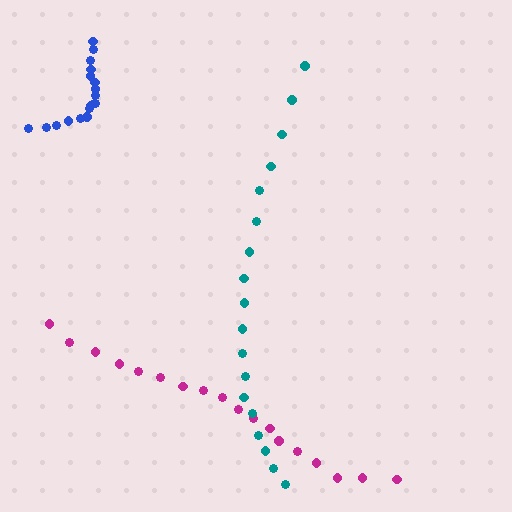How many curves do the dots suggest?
There are 3 distinct paths.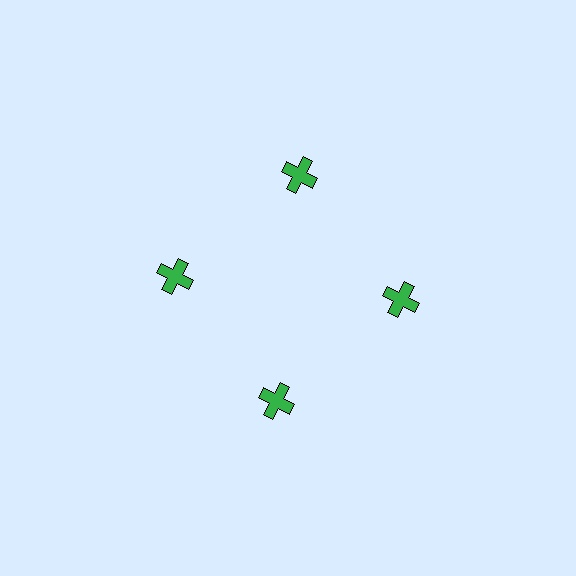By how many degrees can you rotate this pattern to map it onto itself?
The pattern maps onto itself every 90 degrees of rotation.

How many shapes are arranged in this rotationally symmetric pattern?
There are 4 shapes, arranged in 4 groups of 1.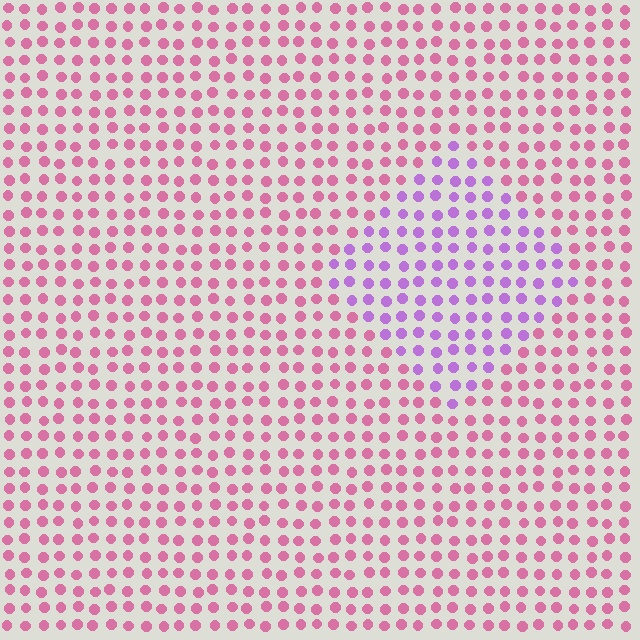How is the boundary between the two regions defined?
The boundary is defined purely by a slight shift in hue (about 48 degrees). Spacing, size, and orientation are identical on both sides.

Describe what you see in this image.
The image is filled with small pink elements in a uniform arrangement. A diamond-shaped region is visible where the elements are tinted to a slightly different hue, forming a subtle color boundary.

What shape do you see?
I see a diamond.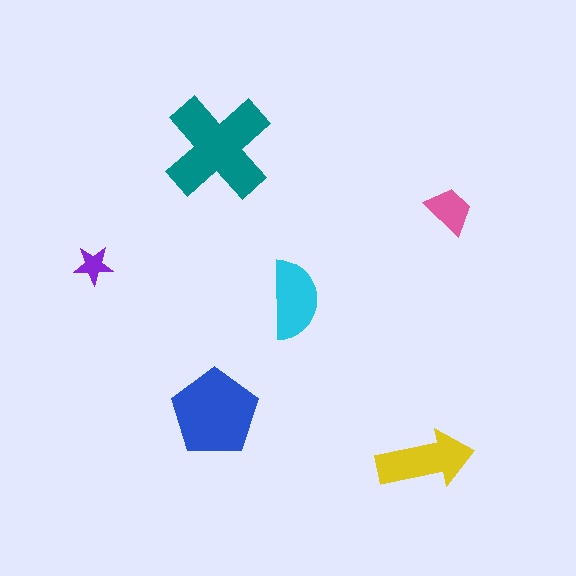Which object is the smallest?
The purple star.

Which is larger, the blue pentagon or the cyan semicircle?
The blue pentagon.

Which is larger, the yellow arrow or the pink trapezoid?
The yellow arrow.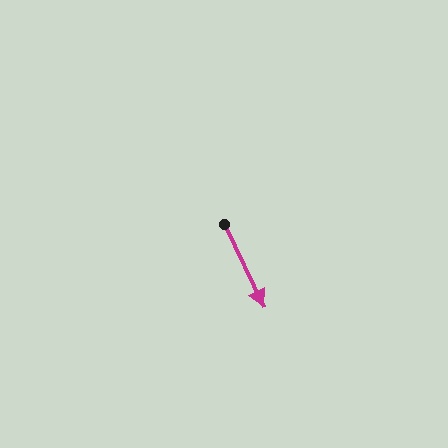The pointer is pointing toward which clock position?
Roughly 5 o'clock.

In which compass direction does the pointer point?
Southeast.